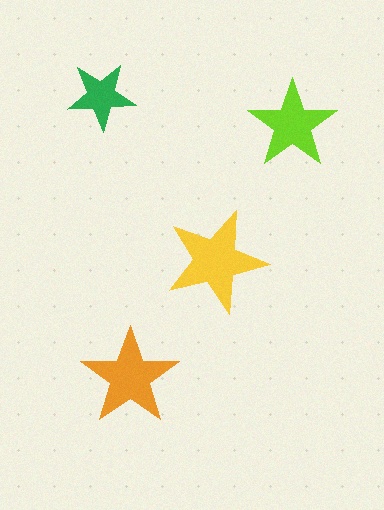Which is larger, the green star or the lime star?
The lime one.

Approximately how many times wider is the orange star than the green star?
About 1.5 times wider.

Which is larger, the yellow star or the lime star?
The yellow one.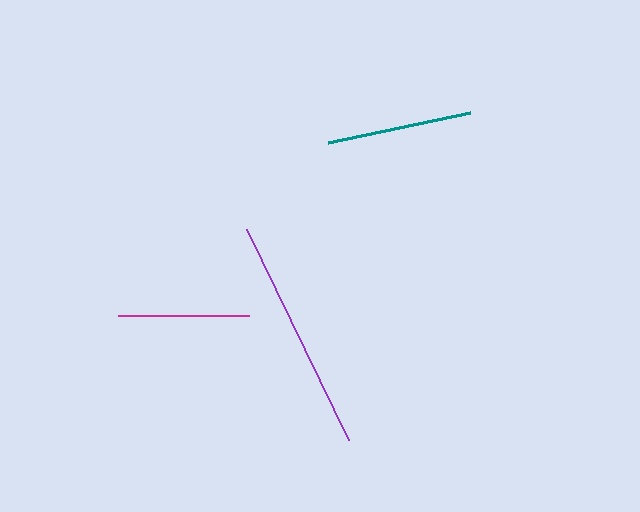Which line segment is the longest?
The purple line is the longest at approximately 235 pixels.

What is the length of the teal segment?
The teal segment is approximately 144 pixels long.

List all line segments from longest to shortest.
From longest to shortest: purple, teal, magenta.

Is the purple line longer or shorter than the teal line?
The purple line is longer than the teal line.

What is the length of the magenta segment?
The magenta segment is approximately 131 pixels long.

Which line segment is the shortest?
The magenta line is the shortest at approximately 131 pixels.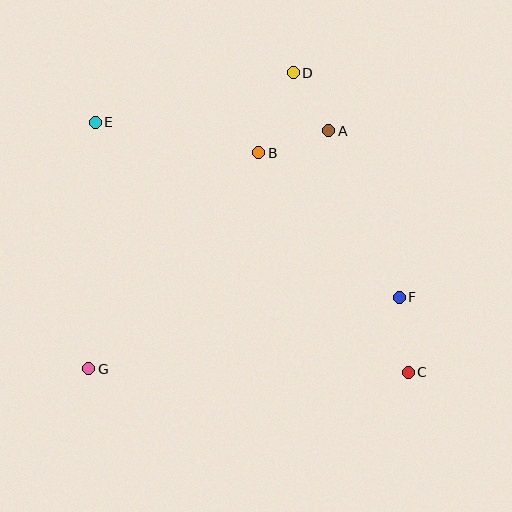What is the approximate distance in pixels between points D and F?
The distance between D and F is approximately 248 pixels.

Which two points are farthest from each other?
Points C and E are farthest from each other.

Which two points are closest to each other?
Points A and D are closest to each other.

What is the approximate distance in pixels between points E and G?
The distance between E and G is approximately 246 pixels.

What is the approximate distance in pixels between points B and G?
The distance between B and G is approximately 274 pixels.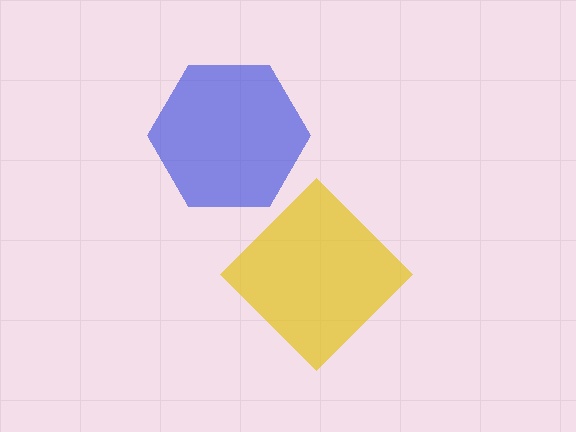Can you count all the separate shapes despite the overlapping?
Yes, there are 2 separate shapes.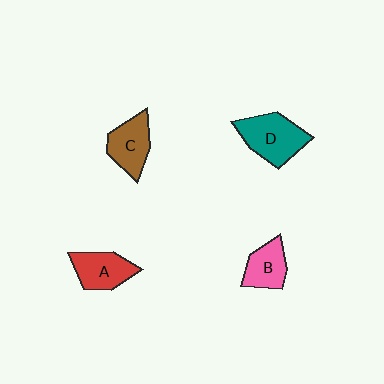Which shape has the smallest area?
Shape B (pink).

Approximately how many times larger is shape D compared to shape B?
Approximately 1.5 times.